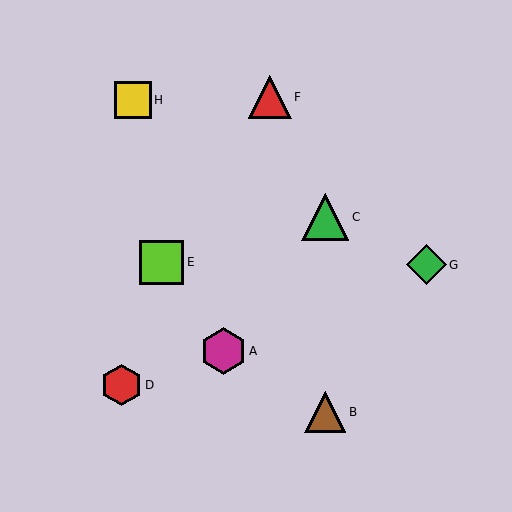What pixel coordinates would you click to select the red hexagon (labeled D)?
Click at (121, 385) to select the red hexagon D.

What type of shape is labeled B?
Shape B is a brown triangle.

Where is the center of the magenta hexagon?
The center of the magenta hexagon is at (223, 351).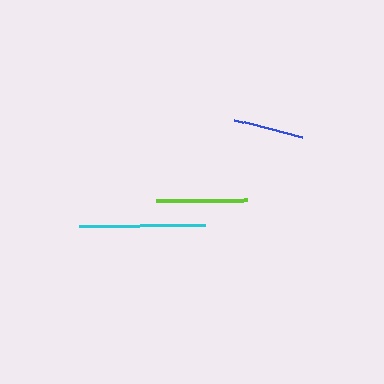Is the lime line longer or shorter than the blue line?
The lime line is longer than the blue line.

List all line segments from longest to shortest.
From longest to shortest: cyan, lime, blue.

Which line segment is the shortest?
The blue line is the shortest at approximately 70 pixels.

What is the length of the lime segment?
The lime segment is approximately 91 pixels long.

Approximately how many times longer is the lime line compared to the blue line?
The lime line is approximately 1.3 times the length of the blue line.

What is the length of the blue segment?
The blue segment is approximately 70 pixels long.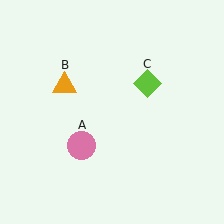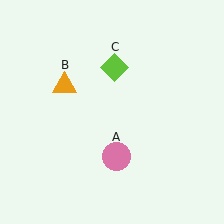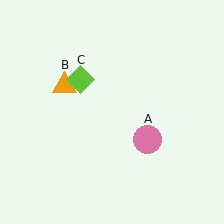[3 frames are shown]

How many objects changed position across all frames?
2 objects changed position: pink circle (object A), lime diamond (object C).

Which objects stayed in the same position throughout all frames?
Orange triangle (object B) remained stationary.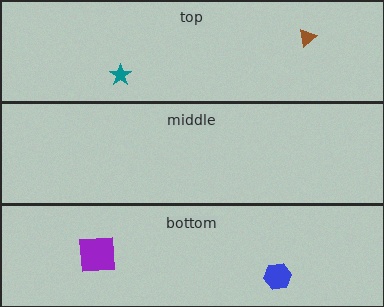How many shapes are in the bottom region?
2.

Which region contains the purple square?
The bottom region.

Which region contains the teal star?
The top region.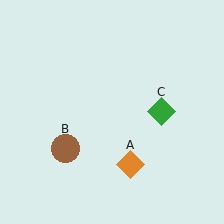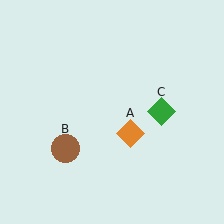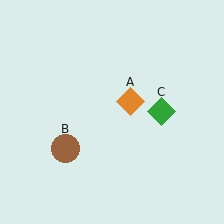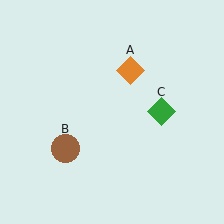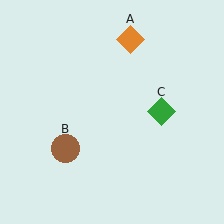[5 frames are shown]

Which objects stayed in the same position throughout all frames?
Brown circle (object B) and green diamond (object C) remained stationary.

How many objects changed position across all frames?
1 object changed position: orange diamond (object A).